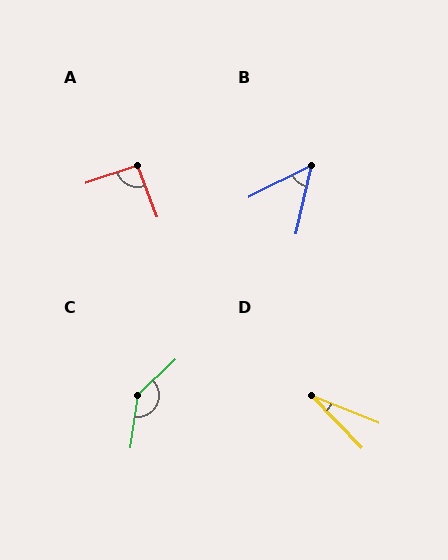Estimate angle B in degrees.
Approximately 51 degrees.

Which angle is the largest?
C, at approximately 142 degrees.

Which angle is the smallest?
D, at approximately 24 degrees.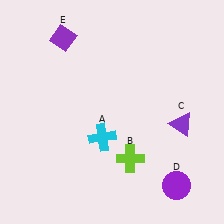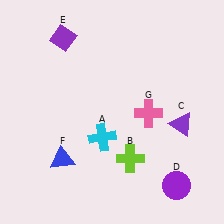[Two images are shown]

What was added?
A blue triangle (F), a pink cross (G) were added in Image 2.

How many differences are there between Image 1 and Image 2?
There are 2 differences between the two images.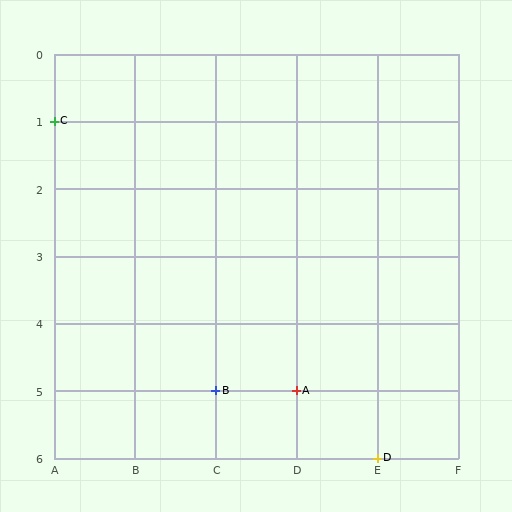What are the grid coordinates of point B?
Point B is at grid coordinates (C, 5).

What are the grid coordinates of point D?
Point D is at grid coordinates (E, 6).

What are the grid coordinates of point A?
Point A is at grid coordinates (D, 5).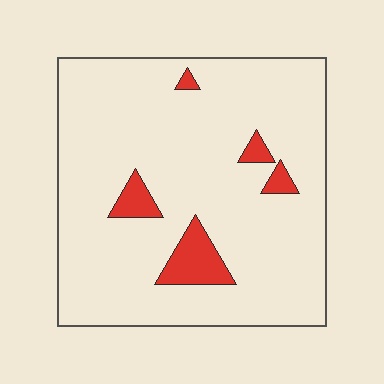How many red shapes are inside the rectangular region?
5.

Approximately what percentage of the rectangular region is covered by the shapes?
Approximately 10%.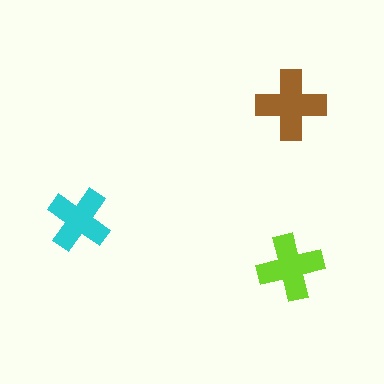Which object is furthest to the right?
The brown cross is rightmost.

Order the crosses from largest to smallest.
the brown one, the lime one, the cyan one.